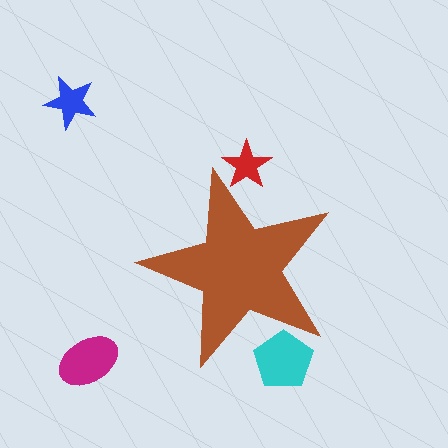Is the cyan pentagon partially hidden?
Yes, the cyan pentagon is partially hidden behind the brown star.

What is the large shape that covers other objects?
A brown star.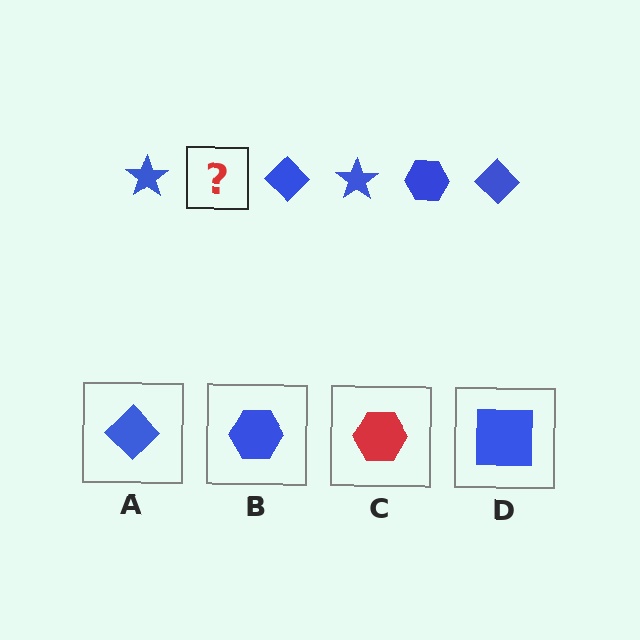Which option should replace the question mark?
Option B.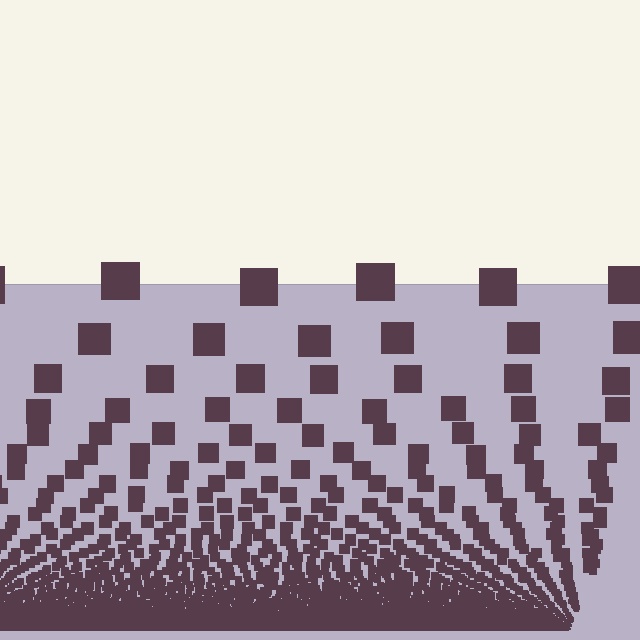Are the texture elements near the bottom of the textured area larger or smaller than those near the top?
Smaller. The gradient is inverted — elements near the bottom are smaller and denser.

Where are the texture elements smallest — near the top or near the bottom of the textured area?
Near the bottom.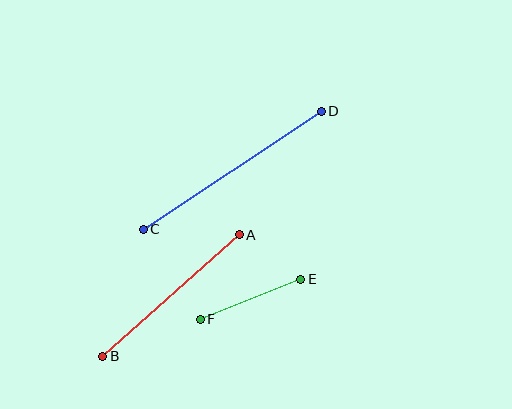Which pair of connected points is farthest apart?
Points C and D are farthest apart.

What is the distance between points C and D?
The distance is approximately 213 pixels.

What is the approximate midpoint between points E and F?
The midpoint is at approximately (251, 299) pixels.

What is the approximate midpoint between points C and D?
The midpoint is at approximately (232, 170) pixels.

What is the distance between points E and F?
The distance is approximately 108 pixels.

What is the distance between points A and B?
The distance is approximately 183 pixels.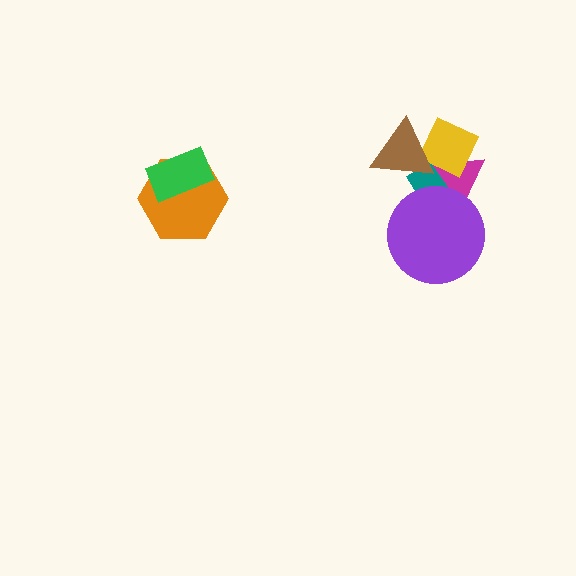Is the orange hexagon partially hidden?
Yes, it is partially covered by another shape.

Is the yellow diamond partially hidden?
Yes, it is partially covered by another shape.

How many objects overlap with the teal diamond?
4 objects overlap with the teal diamond.